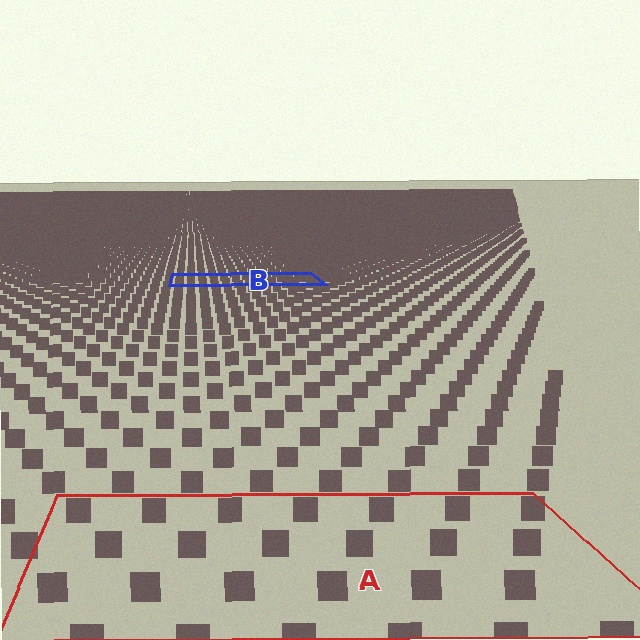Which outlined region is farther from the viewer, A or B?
Region B is farther from the viewer — the texture elements inside it appear smaller and more densely packed.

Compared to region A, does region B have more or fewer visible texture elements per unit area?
Region B has more texture elements per unit area — they are packed more densely because it is farther away.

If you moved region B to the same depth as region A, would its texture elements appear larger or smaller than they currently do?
They would appear larger. At a closer depth, the same texture elements are projected at a bigger on-screen size.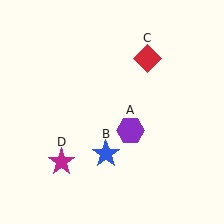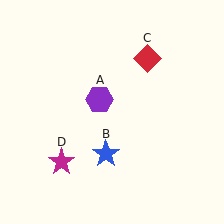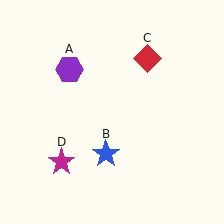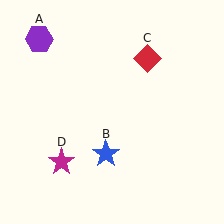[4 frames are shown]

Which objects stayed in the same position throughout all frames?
Blue star (object B) and red diamond (object C) and magenta star (object D) remained stationary.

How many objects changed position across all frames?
1 object changed position: purple hexagon (object A).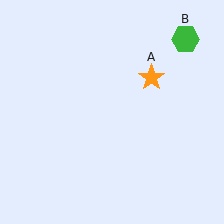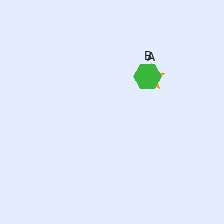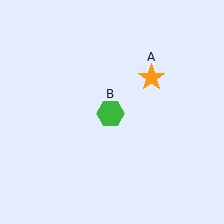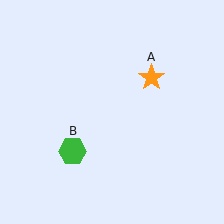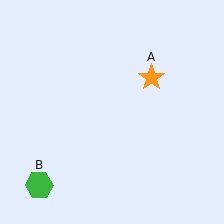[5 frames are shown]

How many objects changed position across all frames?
1 object changed position: green hexagon (object B).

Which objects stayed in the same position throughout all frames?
Orange star (object A) remained stationary.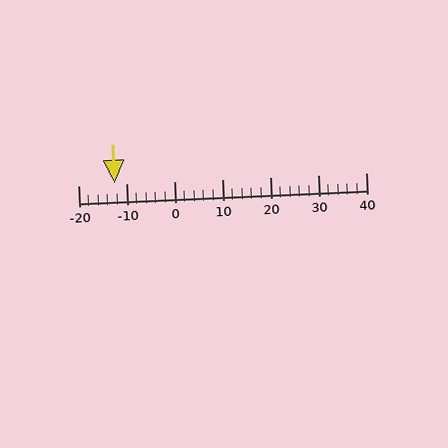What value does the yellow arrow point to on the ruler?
The yellow arrow points to approximately -12.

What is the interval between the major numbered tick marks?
The major tick marks are spaced 10 units apart.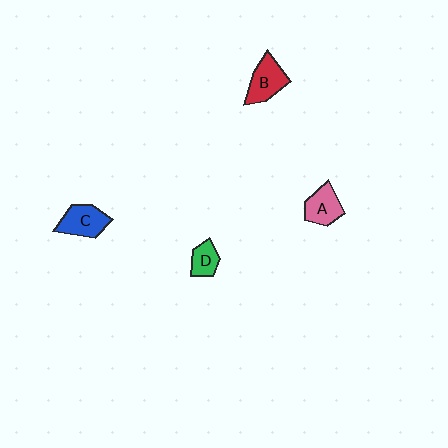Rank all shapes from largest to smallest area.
From largest to smallest: B (red), C (blue), A (pink), D (green).